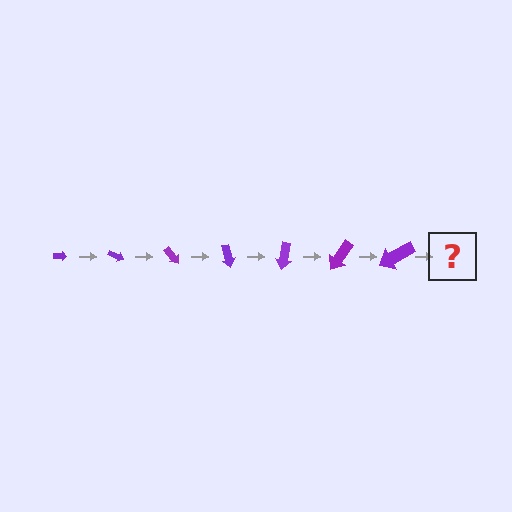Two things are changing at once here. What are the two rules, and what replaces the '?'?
The two rules are that the arrow grows larger each step and it rotates 25 degrees each step. The '?' should be an arrow, larger than the previous one and rotated 175 degrees from the start.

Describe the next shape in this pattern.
It should be an arrow, larger than the previous one and rotated 175 degrees from the start.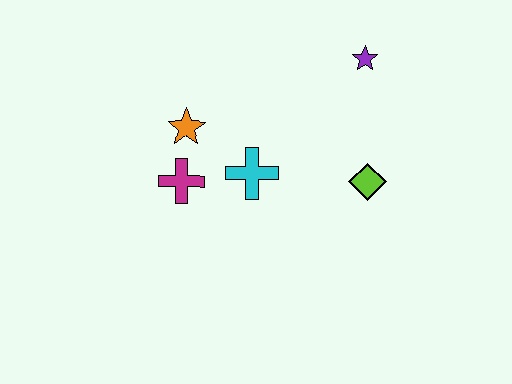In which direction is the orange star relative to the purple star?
The orange star is to the left of the purple star.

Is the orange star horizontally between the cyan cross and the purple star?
No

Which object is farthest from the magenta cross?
The purple star is farthest from the magenta cross.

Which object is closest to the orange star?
The magenta cross is closest to the orange star.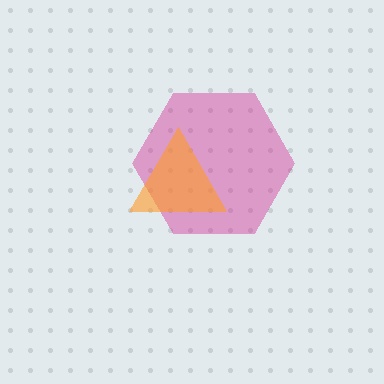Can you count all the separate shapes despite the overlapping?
Yes, there are 2 separate shapes.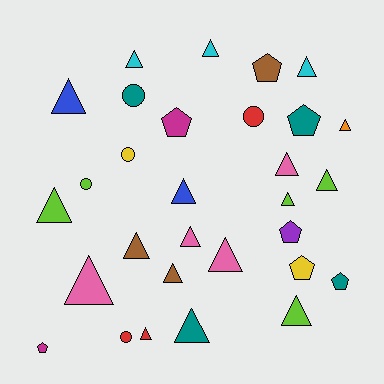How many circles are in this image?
There are 5 circles.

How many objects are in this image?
There are 30 objects.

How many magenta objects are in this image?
There are 2 magenta objects.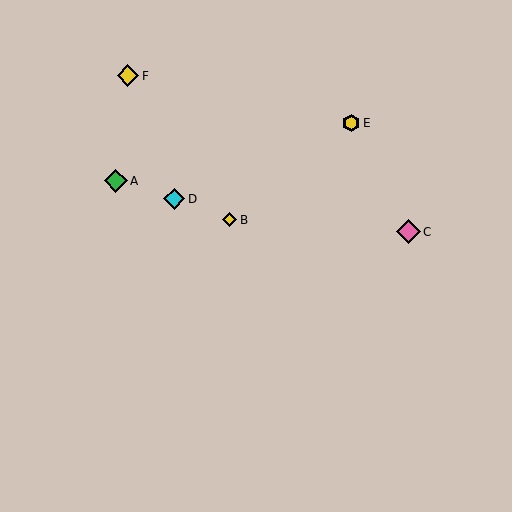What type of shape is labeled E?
Shape E is a yellow hexagon.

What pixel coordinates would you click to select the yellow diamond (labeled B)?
Click at (230, 220) to select the yellow diamond B.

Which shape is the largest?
The pink diamond (labeled C) is the largest.